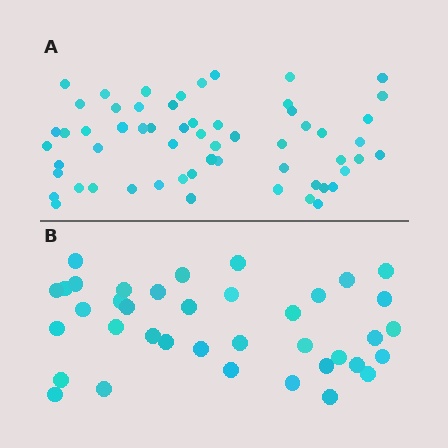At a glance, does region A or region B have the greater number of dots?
Region A (the top region) has more dots.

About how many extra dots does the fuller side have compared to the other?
Region A has approximately 20 more dots than region B.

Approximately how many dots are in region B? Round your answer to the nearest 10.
About 40 dots. (The exact count is 38, which rounds to 40.)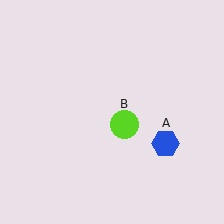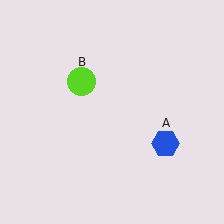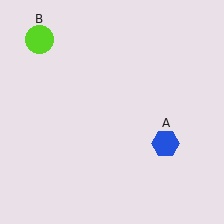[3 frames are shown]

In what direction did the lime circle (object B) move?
The lime circle (object B) moved up and to the left.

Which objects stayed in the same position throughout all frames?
Blue hexagon (object A) remained stationary.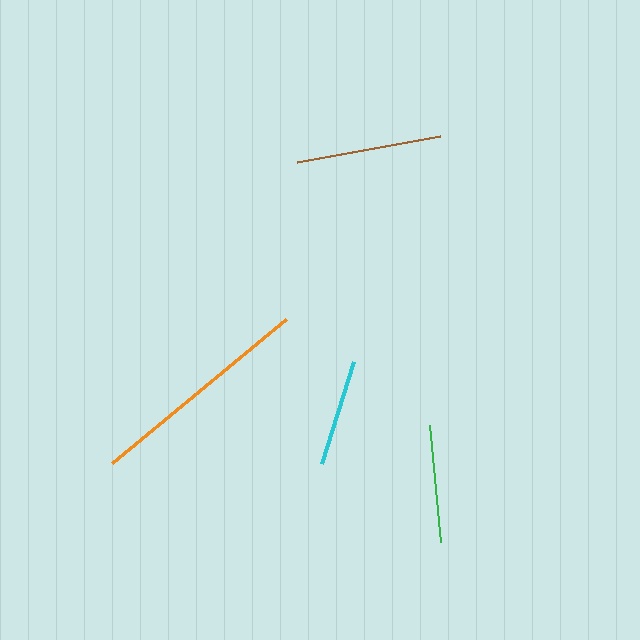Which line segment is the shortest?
The cyan line is the shortest at approximately 107 pixels.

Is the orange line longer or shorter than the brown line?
The orange line is longer than the brown line.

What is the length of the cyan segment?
The cyan segment is approximately 107 pixels long.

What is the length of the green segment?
The green segment is approximately 117 pixels long.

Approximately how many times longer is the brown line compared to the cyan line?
The brown line is approximately 1.4 times the length of the cyan line.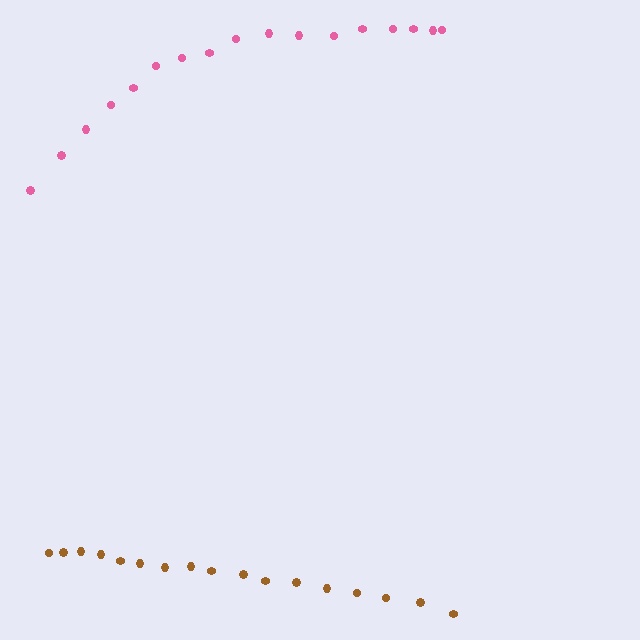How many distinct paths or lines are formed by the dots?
There are 2 distinct paths.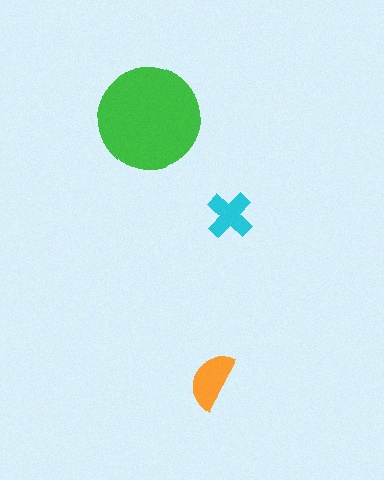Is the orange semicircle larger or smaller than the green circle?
Smaller.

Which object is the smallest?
The cyan cross.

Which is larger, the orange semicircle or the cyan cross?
The orange semicircle.